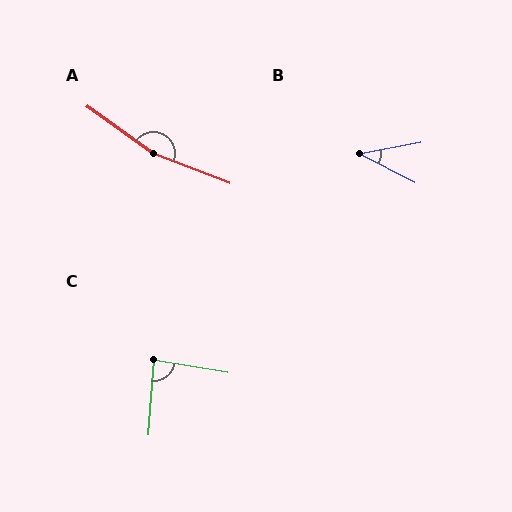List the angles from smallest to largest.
B (38°), C (85°), A (166°).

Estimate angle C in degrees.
Approximately 85 degrees.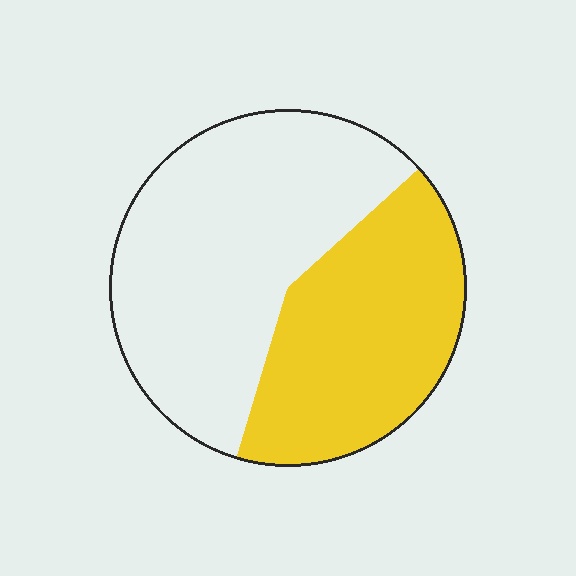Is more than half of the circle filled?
No.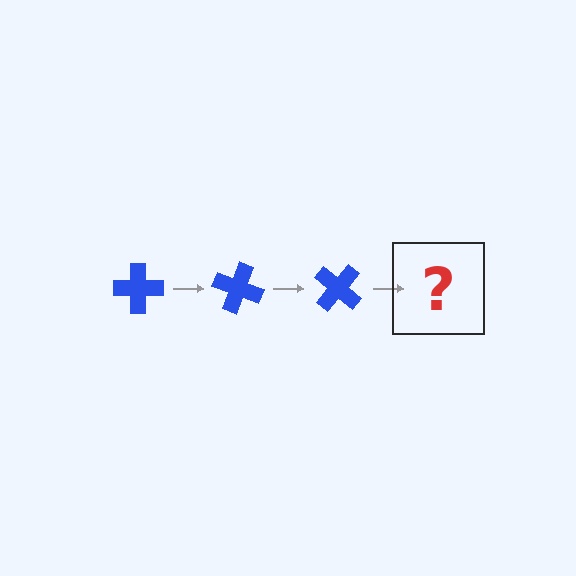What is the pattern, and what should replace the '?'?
The pattern is that the cross rotates 20 degrees each step. The '?' should be a blue cross rotated 60 degrees.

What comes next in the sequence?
The next element should be a blue cross rotated 60 degrees.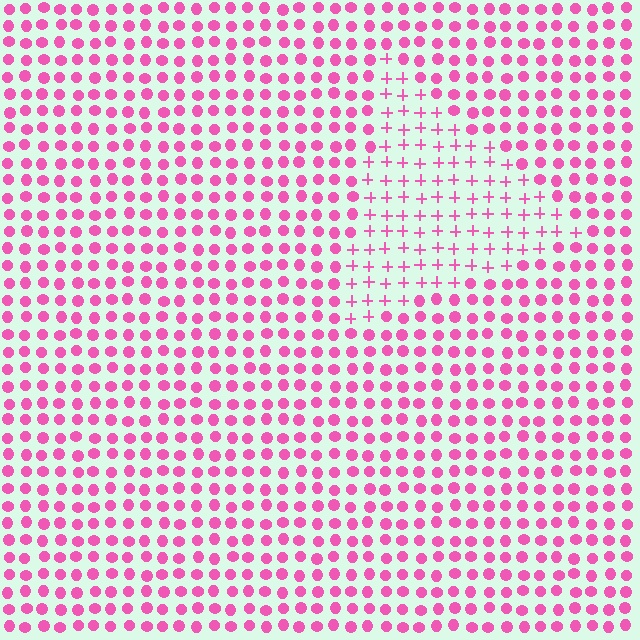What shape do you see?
I see a triangle.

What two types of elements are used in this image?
The image uses plus signs inside the triangle region and circles outside it.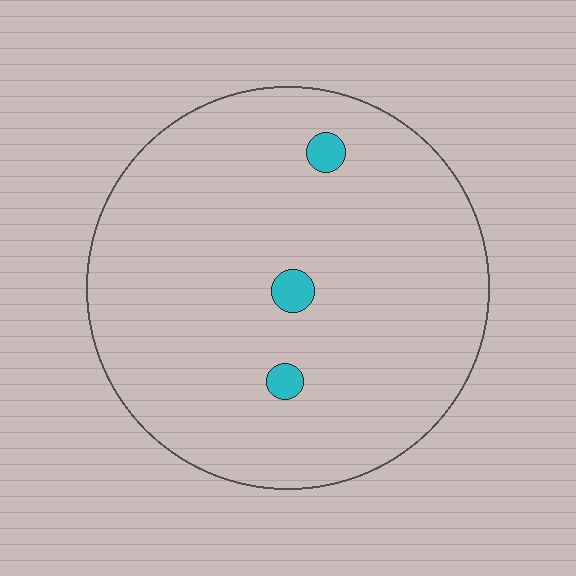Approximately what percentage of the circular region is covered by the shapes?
Approximately 5%.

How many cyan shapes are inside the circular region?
3.